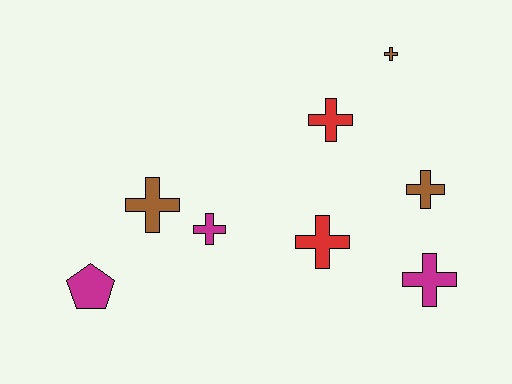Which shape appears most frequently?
Cross, with 7 objects.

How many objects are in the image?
There are 8 objects.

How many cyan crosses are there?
There are no cyan crosses.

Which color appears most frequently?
Magenta, with 3 objects.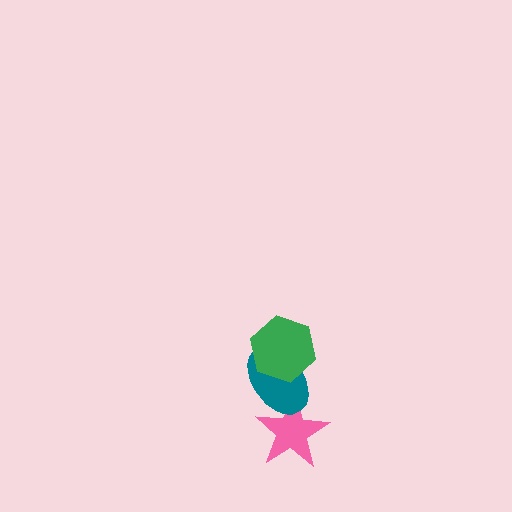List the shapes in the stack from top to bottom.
From top to bottom: the green hexagon, the teal ellipse, the pink star.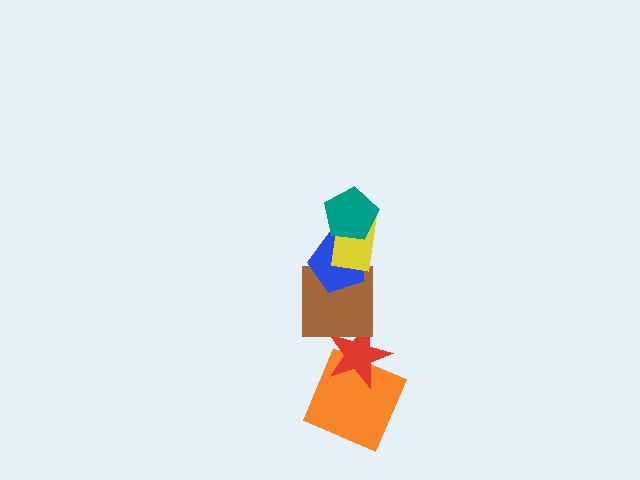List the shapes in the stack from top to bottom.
From top to bottom: the teal pentagon, the yellow rectangle, the blue pentagon, the brown square, the red star, the orange square.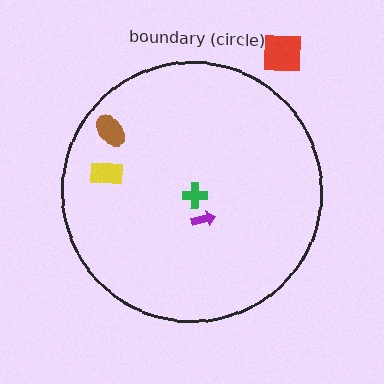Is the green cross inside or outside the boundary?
Inside.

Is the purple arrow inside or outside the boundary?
Inside.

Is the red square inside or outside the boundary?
Outside.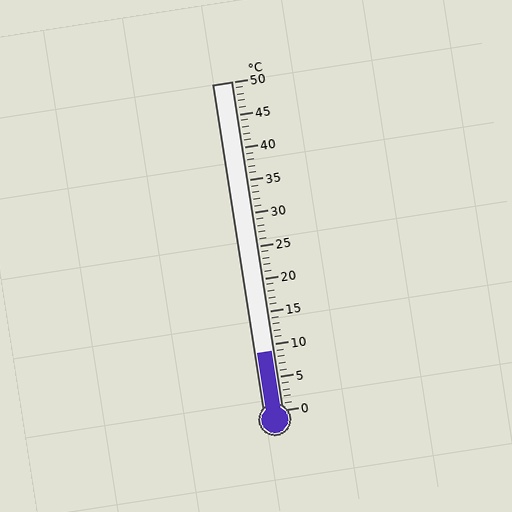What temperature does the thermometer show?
The thermometer shows approximately 9°C.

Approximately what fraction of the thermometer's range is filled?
The thermometer is filled to approximately 20% of its range.